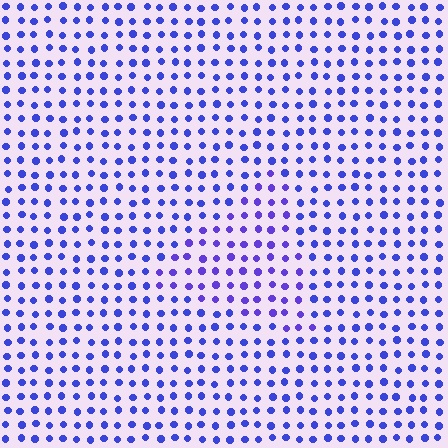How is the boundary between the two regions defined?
The boundary is defined purely by a slight shift in hue (about 19 degrees). Spacing, size, and orientation are identical on both sides.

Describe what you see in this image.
The image is filled with small blue elements in a uniform arrangement. A triangle-shaped region is visible where the elements are tinted to a slightly different hue, forming a subtle color boundary.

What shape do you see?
I see a triangle.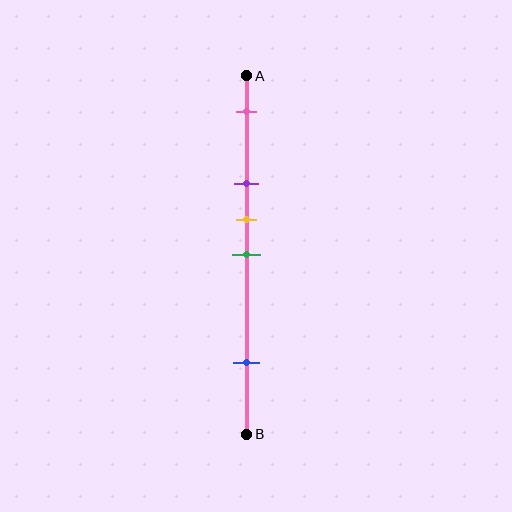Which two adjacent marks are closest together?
The yellow and green marks are the closest adjacent pair.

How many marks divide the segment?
There are 5 marks dividing the segment.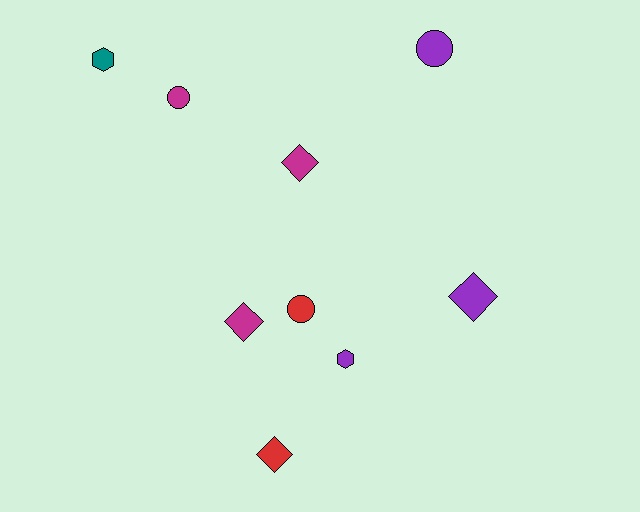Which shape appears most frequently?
Diamond, with 4 objects.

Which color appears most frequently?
Magenta, with 3 objects.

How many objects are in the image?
There are 9 objects.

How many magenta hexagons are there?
There are no magenta hexagons.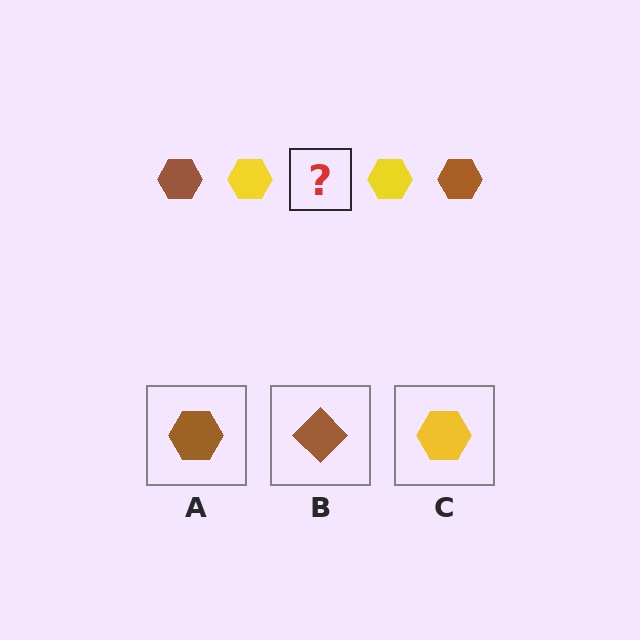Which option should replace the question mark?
Option A.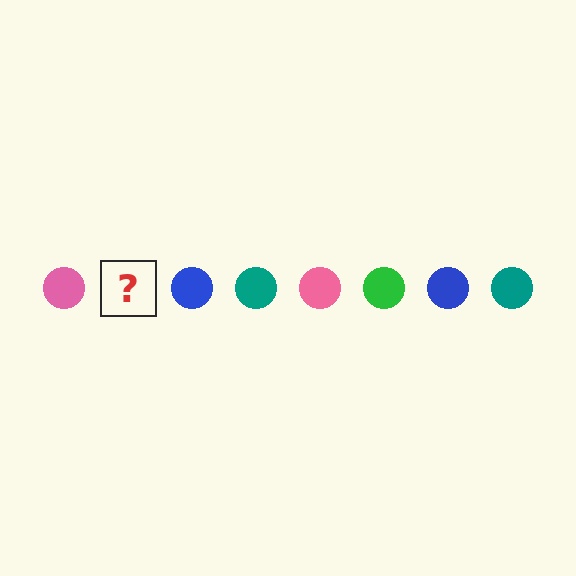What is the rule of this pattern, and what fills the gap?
The rule is that the pattern cycles through pink, green, blue, teal circles. The gap should be filled with a green circle.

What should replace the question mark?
The question mark should be replaced with a green circle.